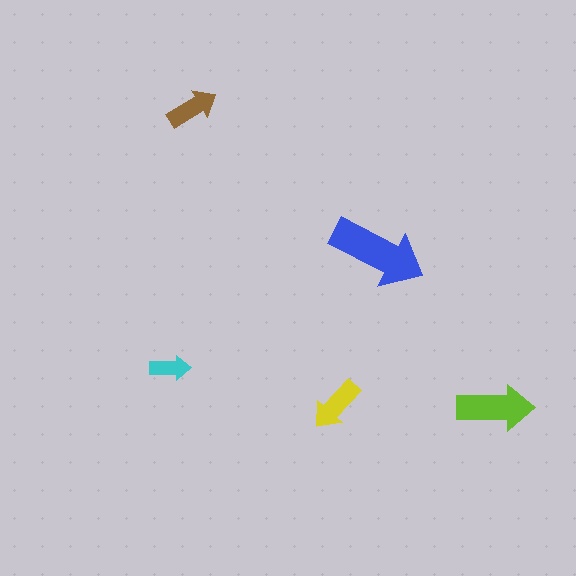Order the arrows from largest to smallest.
the blue one, the lime one, the yellow one, the brown one, the cyan one.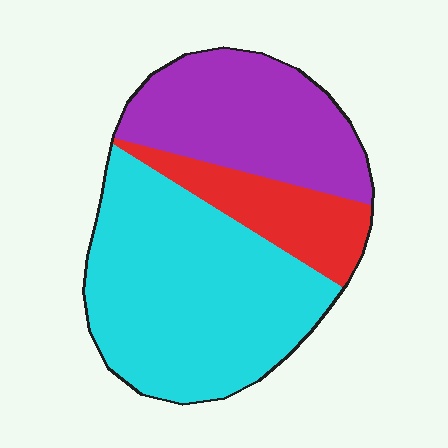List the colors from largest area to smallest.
From largest to smallest: cyan, purple, red.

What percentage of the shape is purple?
Purple takes up about one third (1/3) of the shape.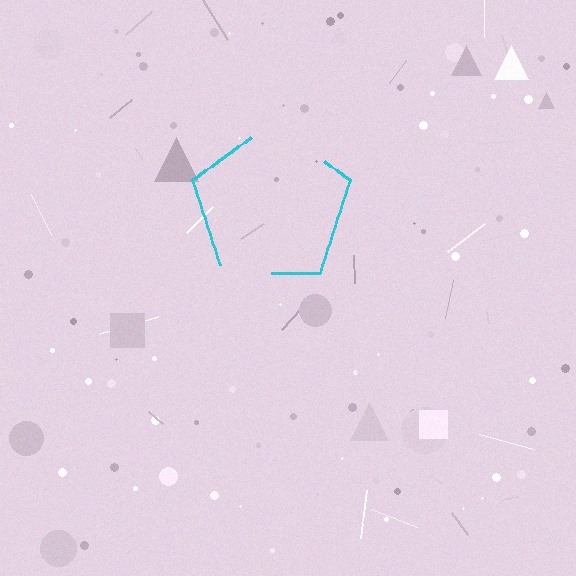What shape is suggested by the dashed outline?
The dashed outline suggests a pentagon.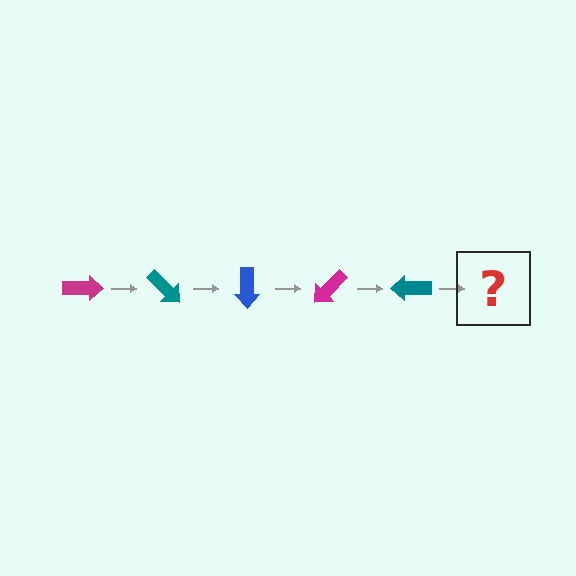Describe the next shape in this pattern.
It should be a blue arrow, rotated 225 degrees from the start.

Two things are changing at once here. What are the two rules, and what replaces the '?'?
The two rules are that it rotates 45 degrees each step and the color cycles through magenta, teal, and blue. The '?' should be a blue arrow, rotated 225 degrees from the start.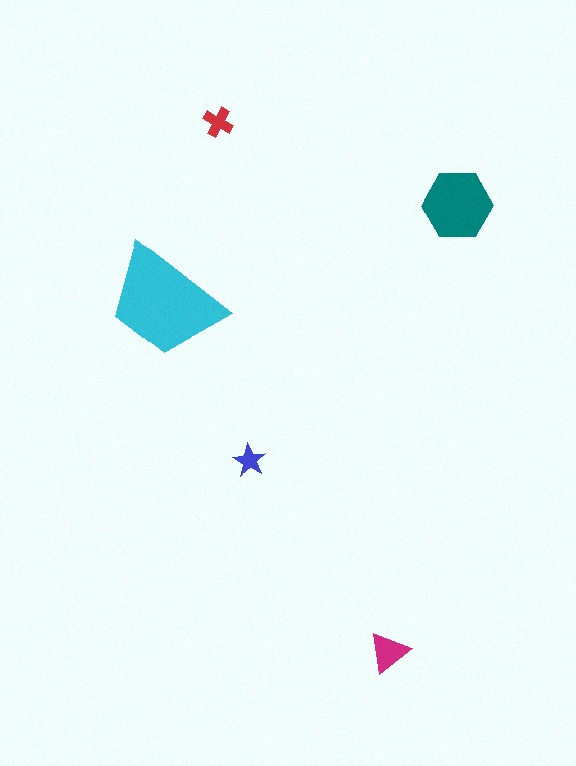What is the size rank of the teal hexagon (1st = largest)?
2nd.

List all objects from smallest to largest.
The blue star, the red cross, the magenta triangle, the teal hexagon, the cyan trapezoid.